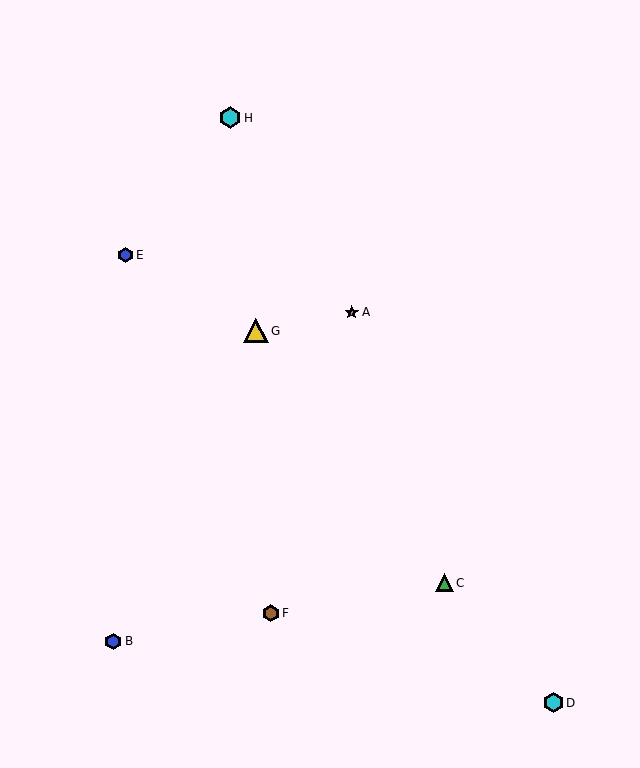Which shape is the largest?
The yellow triangle (labeled G) is the largest.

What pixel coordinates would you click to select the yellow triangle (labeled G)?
Click at (256, 331) to select the yellow triangle G.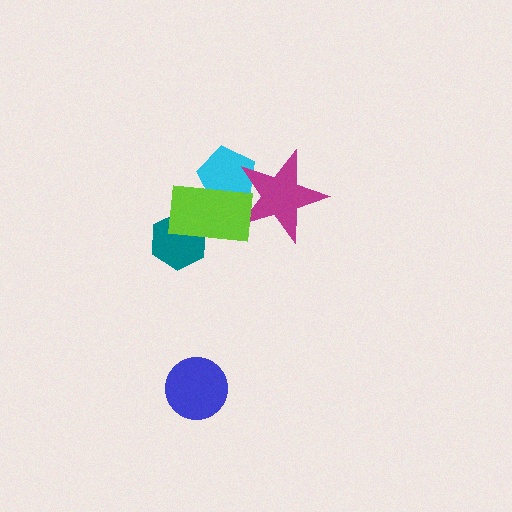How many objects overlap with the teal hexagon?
1 object overlaps with the teal hexagon.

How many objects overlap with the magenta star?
2 objects overlap with the magenta star.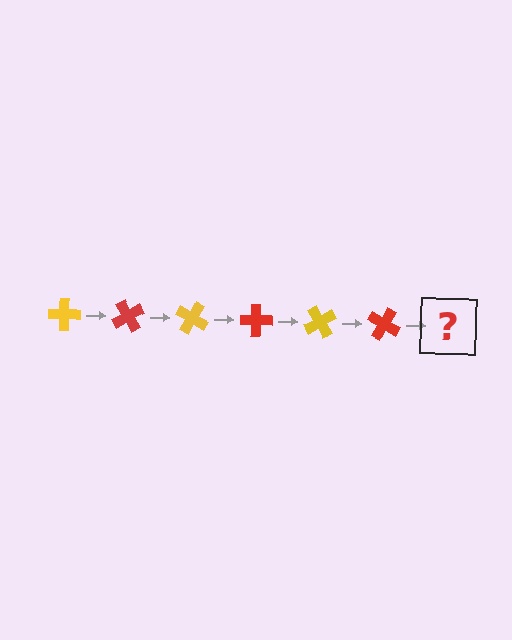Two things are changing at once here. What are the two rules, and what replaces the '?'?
The two rules are that it rotates 60 degrees each step and the color cycles through yellow and red. The '?' should be a yellow cross, rotated 360 degrees from the start.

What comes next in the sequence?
The next element should be a yellow cross, rotated 360 degrees from the start.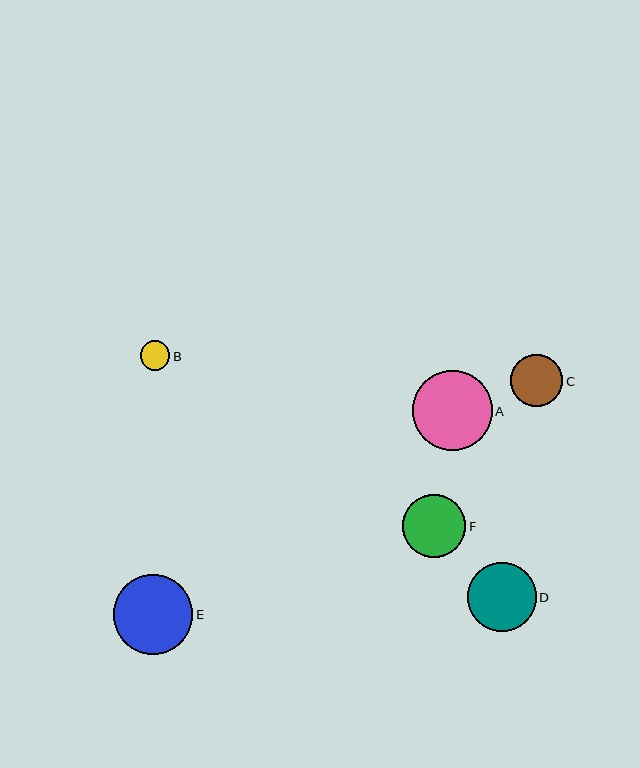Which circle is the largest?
Circle A is the largest with a size of approximately 80 pixels.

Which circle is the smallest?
Circle B is the smallest with a size of approximately 30 pixels.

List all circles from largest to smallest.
From largest to smallest: A, E, D, F, C, B.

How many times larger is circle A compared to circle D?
Circle A is approximately 1.2 times the size of circle D.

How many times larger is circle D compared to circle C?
Circle D is approximately 1.3 times the size of circle C.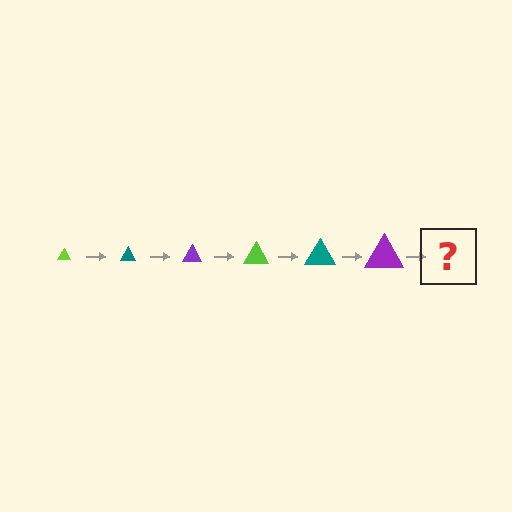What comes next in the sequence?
The next element should be a lime triangle, larger than the previous one.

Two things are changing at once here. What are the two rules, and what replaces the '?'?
The two rules are that the triangle grows larger each step and the color cycles through lime, teal, and purple. The '?' should be a lime triangle, larger than the previous one.